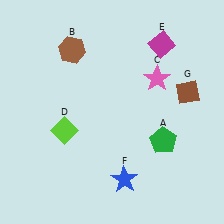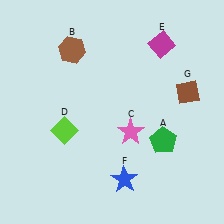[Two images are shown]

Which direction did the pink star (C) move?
The pink star (C) moved down.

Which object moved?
The pink star (C) moved down.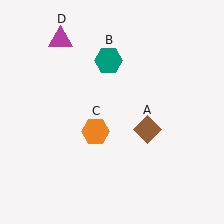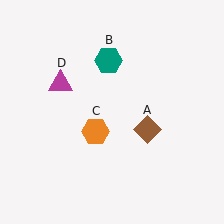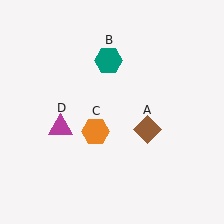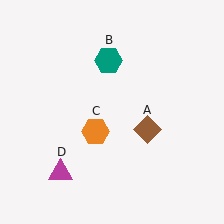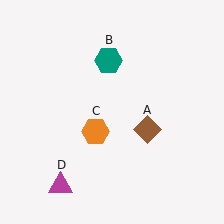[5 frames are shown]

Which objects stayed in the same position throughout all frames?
Brown diamond (object A) and teal hexagon (object B) and orange hexagon (object C) remained stationary.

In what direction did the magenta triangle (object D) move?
The magenta triangle (object D) moved down.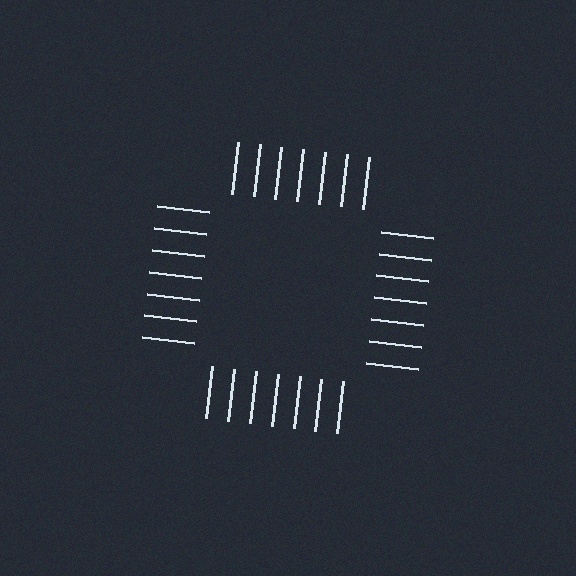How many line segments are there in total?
28 — 7 along each of the 4 edges.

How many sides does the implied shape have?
4 sides — the line-ends trace a square.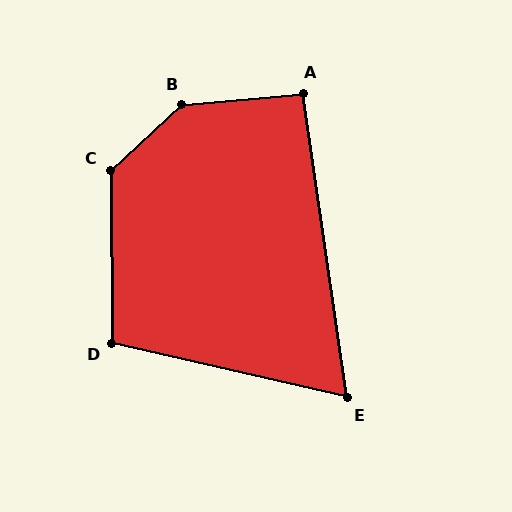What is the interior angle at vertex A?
Approximately 93 degrees (approximately right).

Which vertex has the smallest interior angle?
E, at approximately 69 degrees.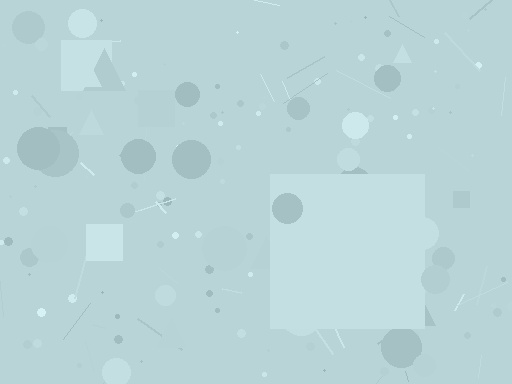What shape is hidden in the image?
A square is hidden in the image.